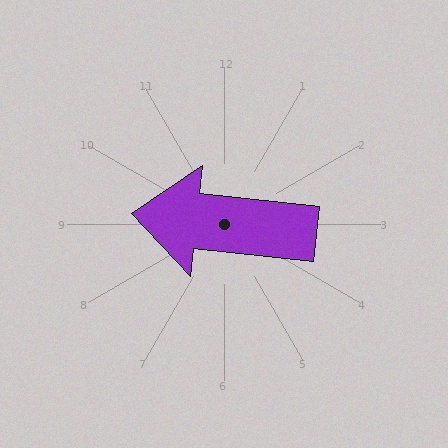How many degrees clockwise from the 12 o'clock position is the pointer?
Approximately 276 degrees.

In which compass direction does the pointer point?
West.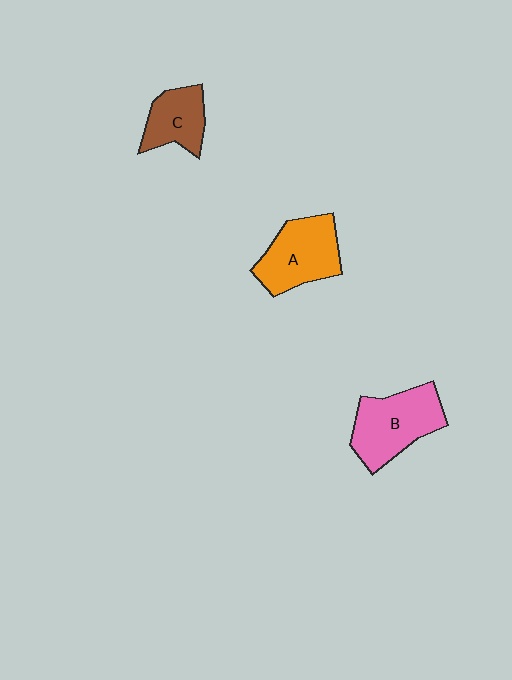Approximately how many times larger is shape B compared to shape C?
Approximately 1.6 times.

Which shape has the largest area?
Shape B (pink).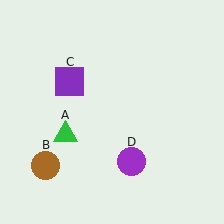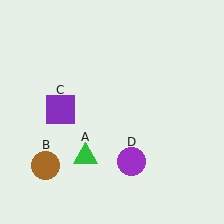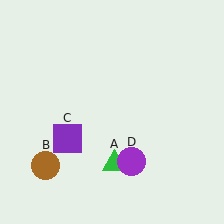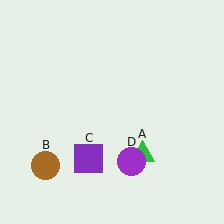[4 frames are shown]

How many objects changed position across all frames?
2 objects changed position: green triangle (object A), purple square (object C).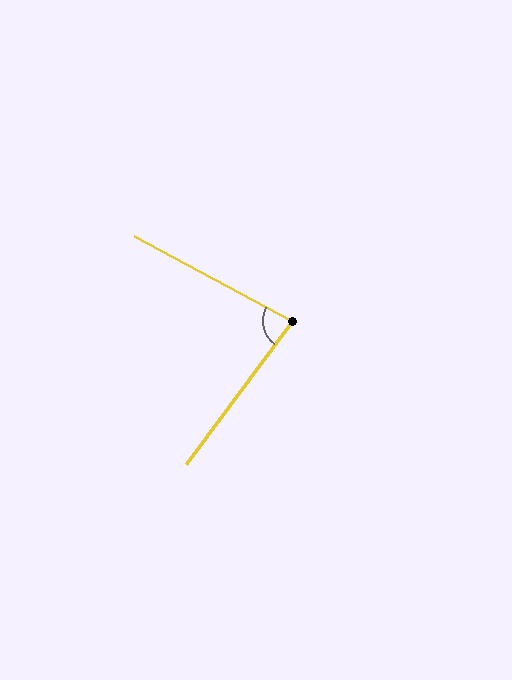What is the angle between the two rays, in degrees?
Approximately 82 degrees.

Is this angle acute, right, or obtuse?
It is acute.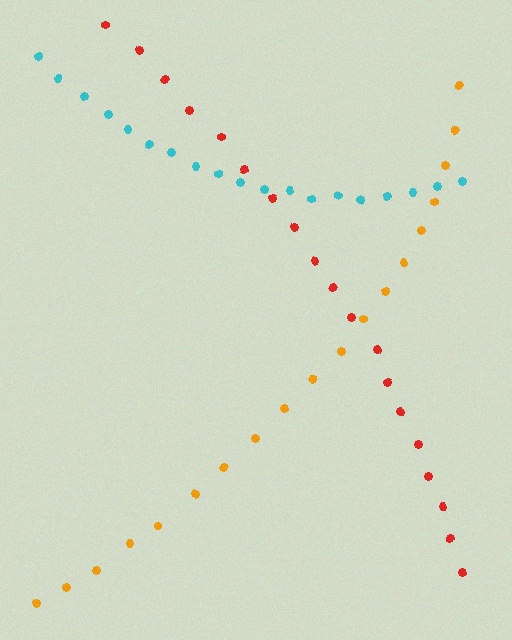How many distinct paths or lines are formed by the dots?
There are 3 distinct paths.